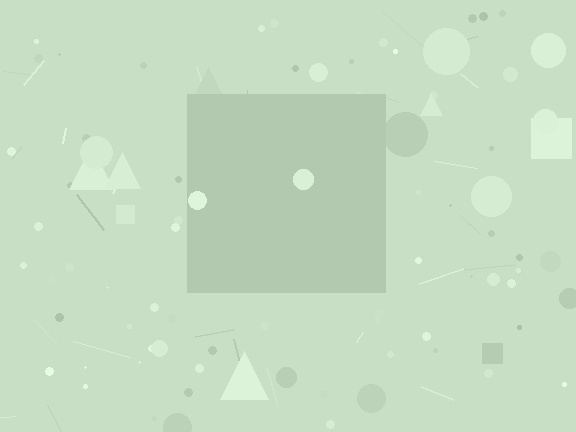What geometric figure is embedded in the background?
A square is embedded in the background.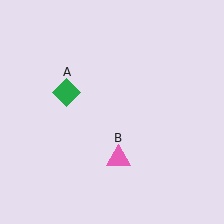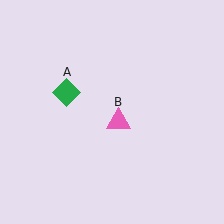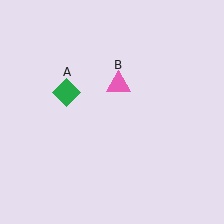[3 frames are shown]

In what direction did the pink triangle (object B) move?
The pink triangle (object B) moved up.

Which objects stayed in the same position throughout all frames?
Green diamond (object A) remained stationary.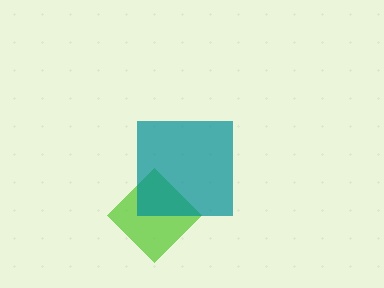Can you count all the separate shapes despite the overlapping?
Yes, there are 2 separate shapes.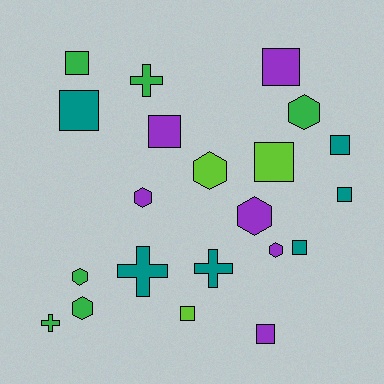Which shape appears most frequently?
Square, with 10 objects.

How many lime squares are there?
There are 2 lime squares.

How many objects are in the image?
There are 21 objects.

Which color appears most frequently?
Teal, with 6 objects.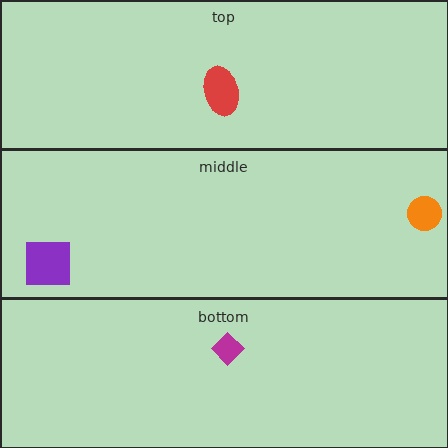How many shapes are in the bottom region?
1.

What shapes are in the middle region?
The purple square, the orange circle.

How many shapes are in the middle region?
2.